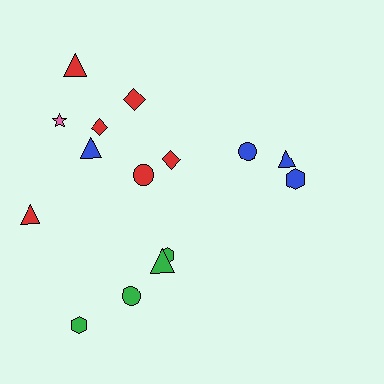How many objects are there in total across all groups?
There are 15 objects.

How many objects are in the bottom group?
There are 4 objects.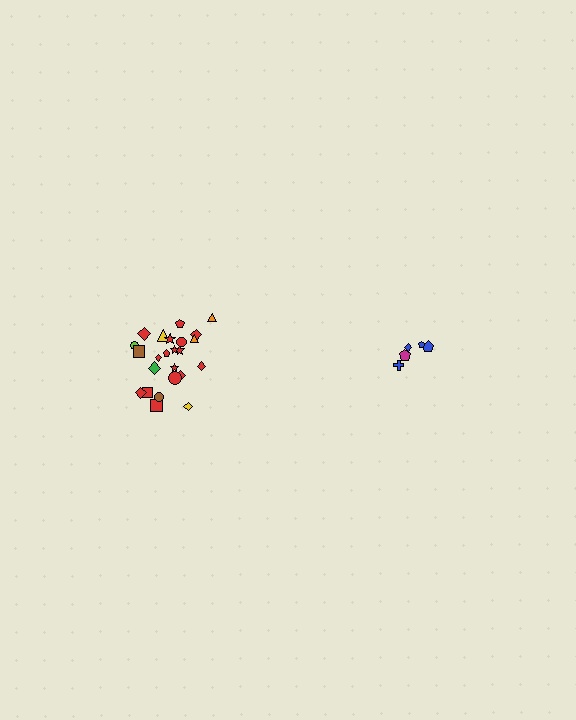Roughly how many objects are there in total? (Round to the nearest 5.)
Roughly 30 objects in total.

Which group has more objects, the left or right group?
The left group.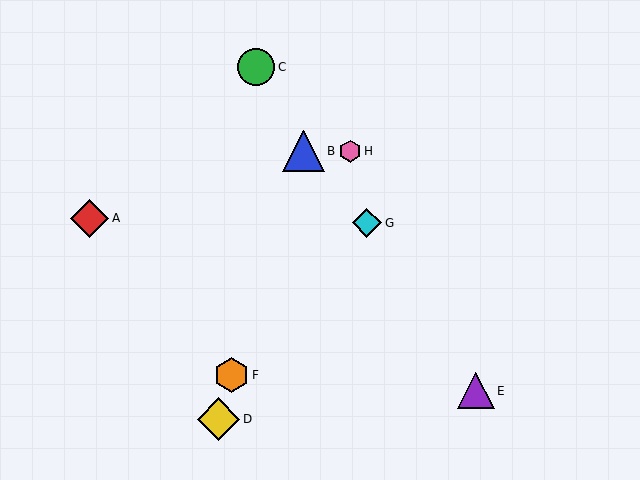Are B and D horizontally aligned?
No, B is at y≈151 and D is at y≈419.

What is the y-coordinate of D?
Object D is at y≈419.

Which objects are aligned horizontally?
Objects B, H are aligned horizontally.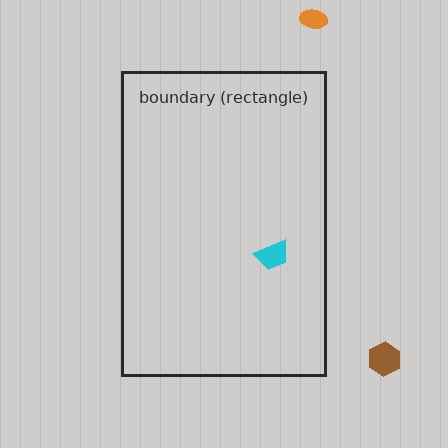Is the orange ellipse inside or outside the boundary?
Outside.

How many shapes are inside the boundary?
1 inside, 2 outside.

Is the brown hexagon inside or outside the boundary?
Outside.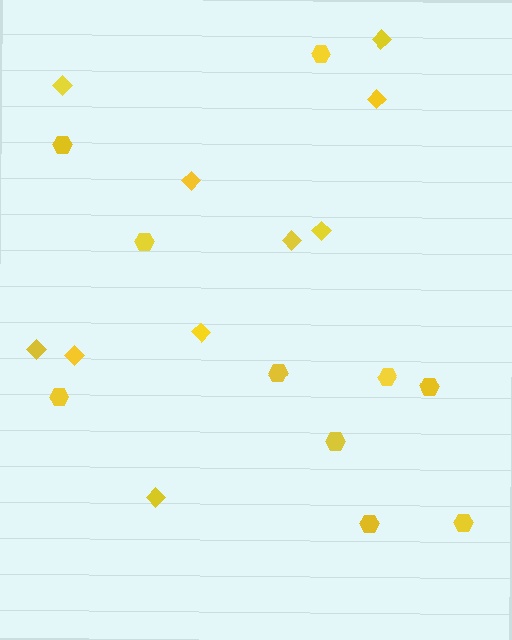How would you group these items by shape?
There are 2 groups: one group of hexagons (10) and one group of diamonds (10).